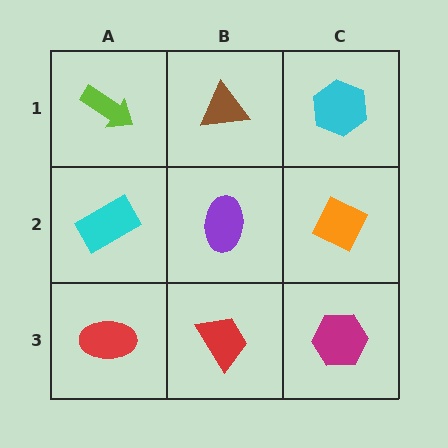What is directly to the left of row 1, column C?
A brown triangle.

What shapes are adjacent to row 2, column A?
A lime arrow (row 1, column A), a red ellipse (row 3, column A), a purple ellipse (row 2, column B).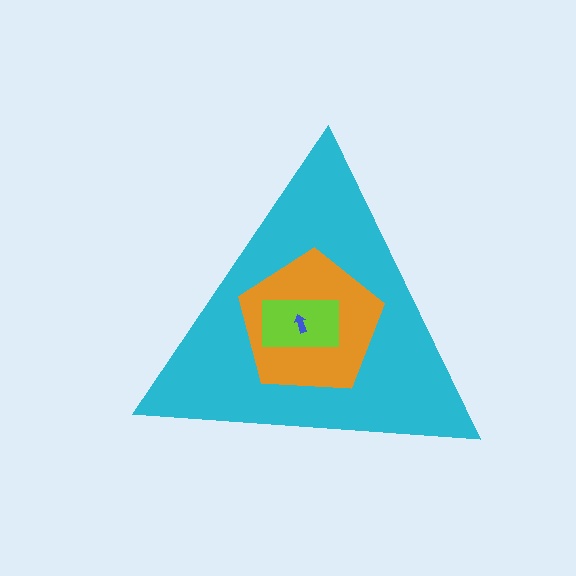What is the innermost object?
The blue arrow.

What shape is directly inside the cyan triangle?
The orange pentagon.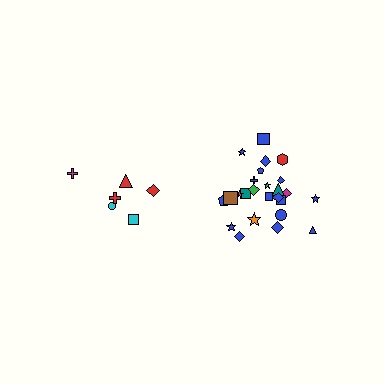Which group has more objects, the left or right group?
The right group.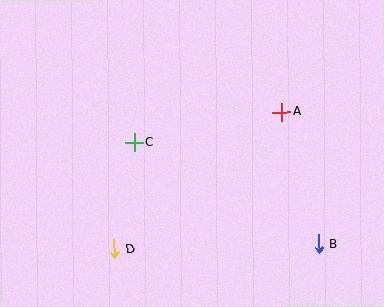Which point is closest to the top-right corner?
Point A is closest to the top-right corner.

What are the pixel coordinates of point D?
Point D is at (114, 249).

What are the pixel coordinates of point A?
Point A is at (281, 112).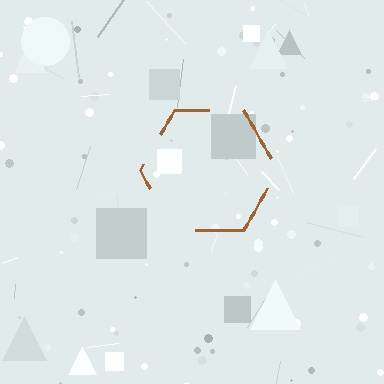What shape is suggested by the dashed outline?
The dashed outline suggests a hexagon.